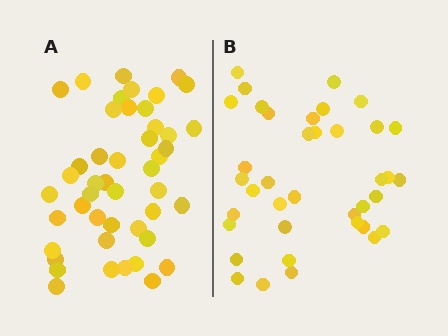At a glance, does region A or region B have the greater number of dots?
Region A (the left region) has more dots.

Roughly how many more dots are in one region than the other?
Region A has roughly 8 or so more dots than region B.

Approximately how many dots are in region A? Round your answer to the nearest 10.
About 50 dots. (The exact count is 46, which rounds to 50.)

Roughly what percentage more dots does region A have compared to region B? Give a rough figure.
About 20% more.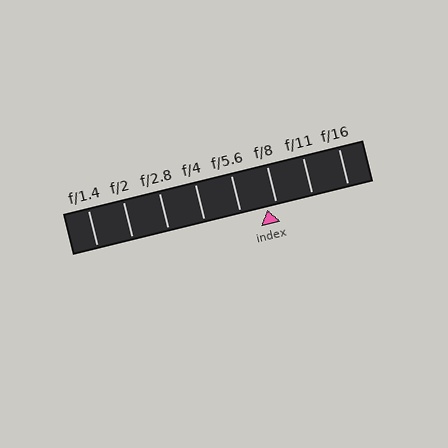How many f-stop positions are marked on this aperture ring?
There are 8 f-stop positions marked.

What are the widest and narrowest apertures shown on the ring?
The widest aperture shown is f/1.4 and the narrowest is f/16.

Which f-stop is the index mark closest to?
The index mark is closest to f/8.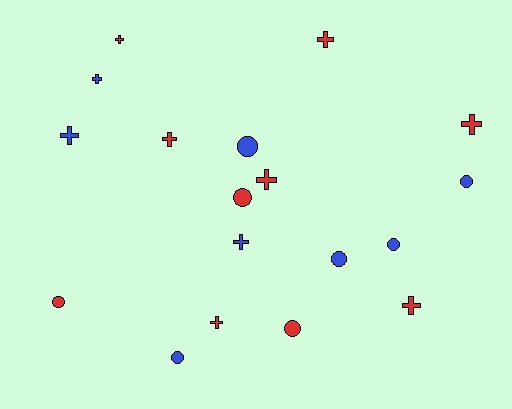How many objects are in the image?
There are 18 objects.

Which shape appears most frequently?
Cross, with 10 objects.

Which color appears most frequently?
Red, with 10 objects.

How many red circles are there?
There are 3 red circles.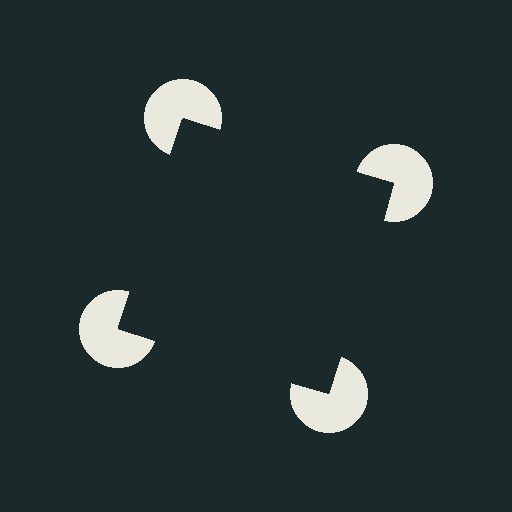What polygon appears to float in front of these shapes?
An illusory square — its edges are inferred from the aligned wedge cuts in the pac-man discs, not physically drawn.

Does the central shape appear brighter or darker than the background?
It typically appears slightly darker than the background, even though no actual brightness change is drawn.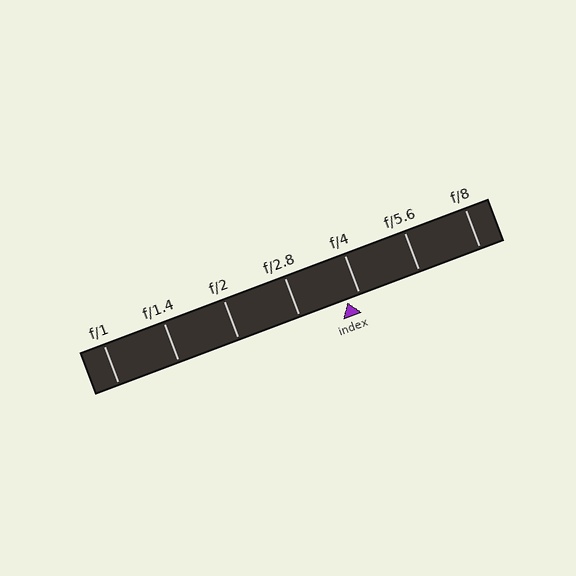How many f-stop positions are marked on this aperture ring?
There are 7 f-stop positions marked.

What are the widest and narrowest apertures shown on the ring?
The widest aperture shown is f/1 and the narrowest is f/8.